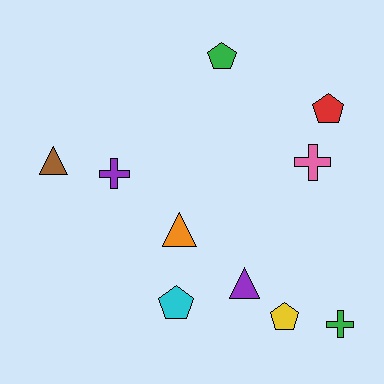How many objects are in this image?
There are 10 objects.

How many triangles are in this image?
There are 3 triangles.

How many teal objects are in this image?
There are no teal objects.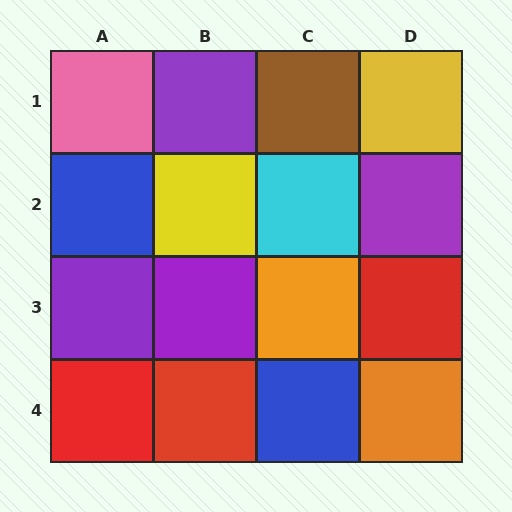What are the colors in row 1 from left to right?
Pink, purple, brown, yellow.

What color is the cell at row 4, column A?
Red.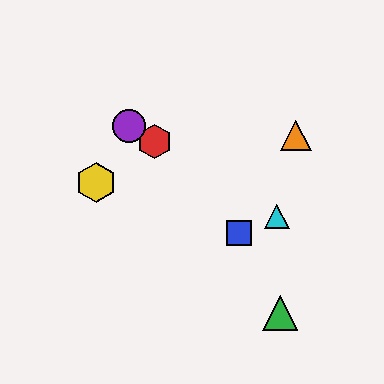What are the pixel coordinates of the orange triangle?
The orange triangle is at (296, 136).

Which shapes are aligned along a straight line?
The red hexagon, the purple circle, the cyan triangle are aligned along a straight line.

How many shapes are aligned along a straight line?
3 shapes (the red hexagon, the purple circle, the cyan triangle) are aligned along a straight line.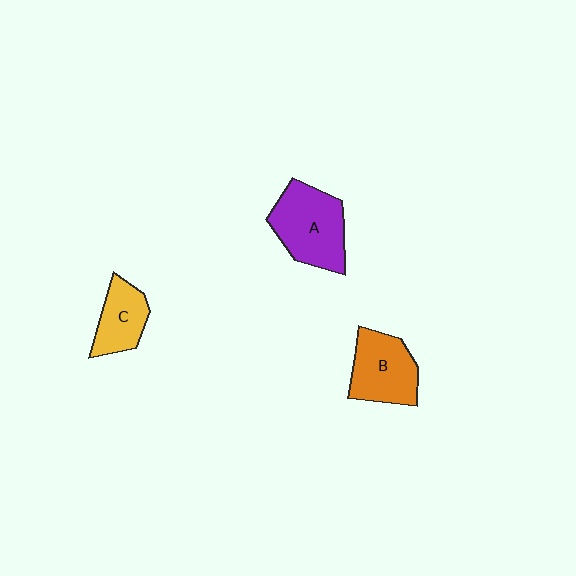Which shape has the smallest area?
Shape C (yellow).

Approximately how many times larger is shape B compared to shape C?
Approximately 1.4 times.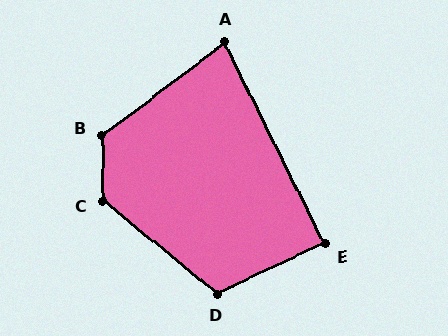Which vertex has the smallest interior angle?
A, at approximately 79 degrees.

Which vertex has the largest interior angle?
C, at approximately 129 degrees.